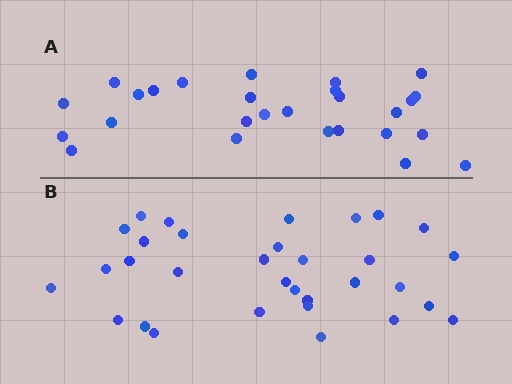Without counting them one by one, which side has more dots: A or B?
Region B (the bottom region) has more dots.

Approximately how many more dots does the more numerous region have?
Region B has about 5 more dots than region A.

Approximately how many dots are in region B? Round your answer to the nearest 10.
About 30 dots. (The exact count is 32, which rounds to 30.)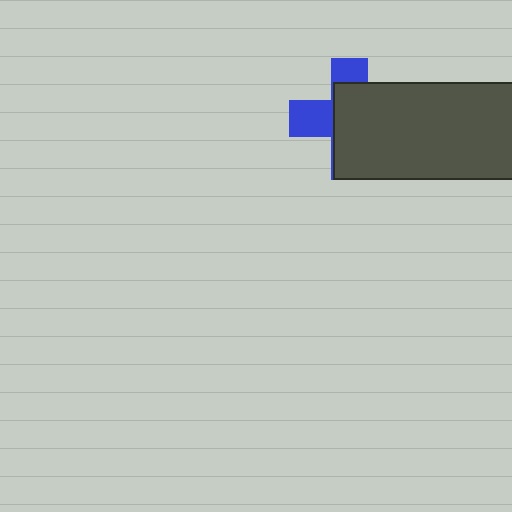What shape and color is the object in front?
The object in front is a dark gray rectangle.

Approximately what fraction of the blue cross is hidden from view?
Roughly 65% of the blue cross is hidden behind the dark gray rectangle.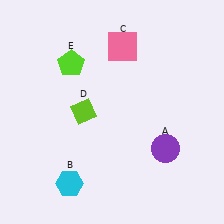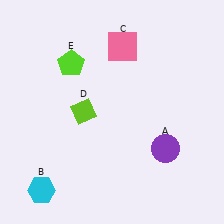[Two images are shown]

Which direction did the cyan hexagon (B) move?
The cyan hexagon (B) moved left.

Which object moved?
The cyan hexagon (B) moved left.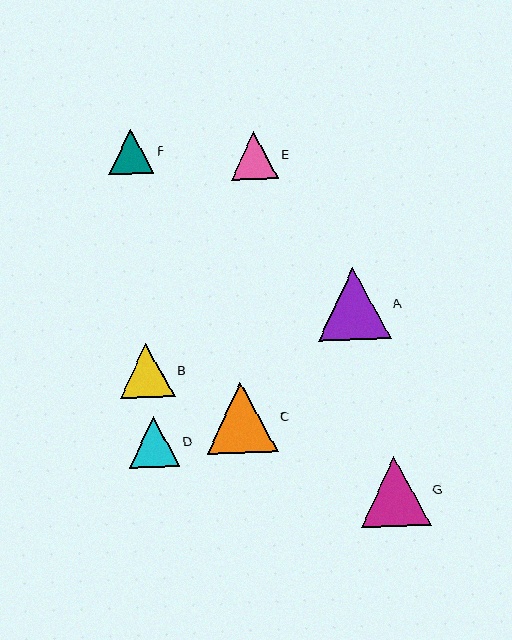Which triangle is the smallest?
Triangle F is the smallest with a size of approximately 46 pixels.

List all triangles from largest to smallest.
From largest to smallest: A, C, G, B, D, E, F.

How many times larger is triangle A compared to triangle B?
Triangle A is approximately 1.3 times the size of triangle B.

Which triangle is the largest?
Triangle A is the largest with a size of approximately 72 pixels.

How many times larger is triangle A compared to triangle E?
Triangle A is approximately 1.5 times the size of triangle E.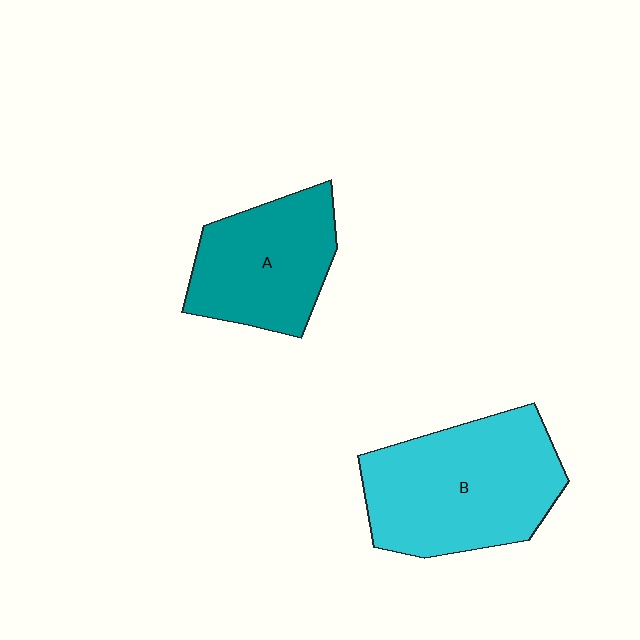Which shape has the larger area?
Shape B (cyan).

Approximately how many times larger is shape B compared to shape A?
Approximately 1.4 times.